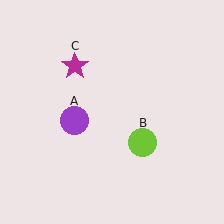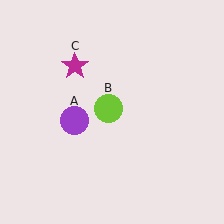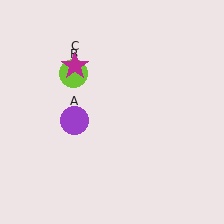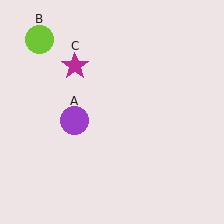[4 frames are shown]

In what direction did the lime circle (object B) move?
The lime circle (object B) moved up and to the left.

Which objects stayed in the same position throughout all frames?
Purple circle (object A) and magenta star (object C) remained stationary.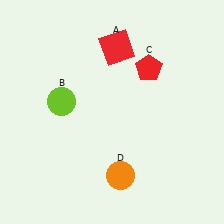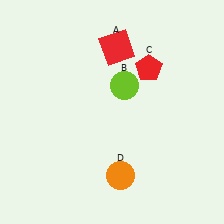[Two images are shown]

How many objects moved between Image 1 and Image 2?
1 object moved between the two images.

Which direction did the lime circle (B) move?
The lime circle (B) moved right.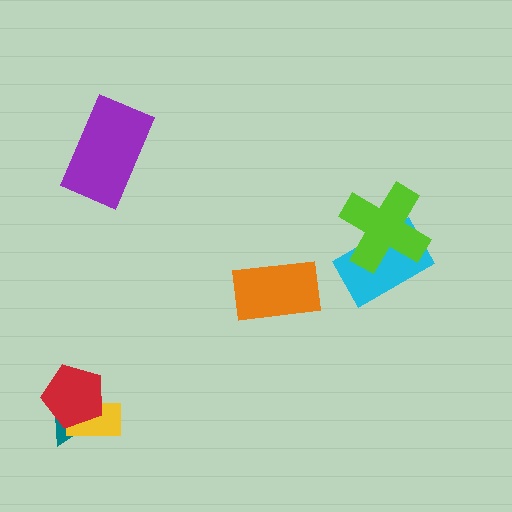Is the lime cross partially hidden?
No, no other shape covers it.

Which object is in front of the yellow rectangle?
The red pentagon is in front of the yellow rectangle.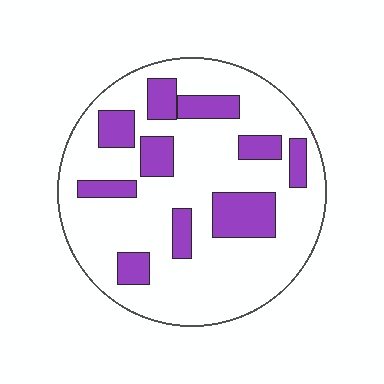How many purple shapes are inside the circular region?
10.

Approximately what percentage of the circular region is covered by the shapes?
Approximately 25%.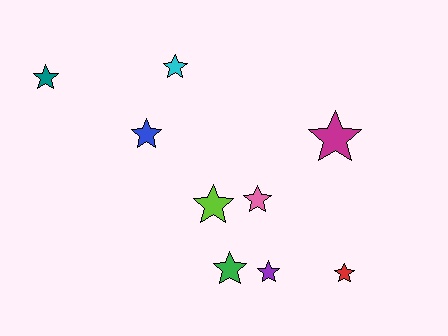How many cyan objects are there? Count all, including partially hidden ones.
There is 1 cyan object.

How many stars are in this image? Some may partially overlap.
There are 9 stars.